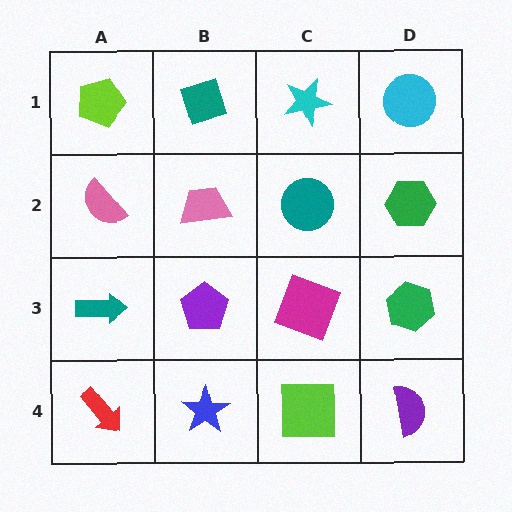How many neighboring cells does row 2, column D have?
3.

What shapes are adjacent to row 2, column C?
A cyan star (row 1, column C), a magenta square (row 3, column C), a pink trapezoid (row 2, column B), a green hexagon (row 2, column D).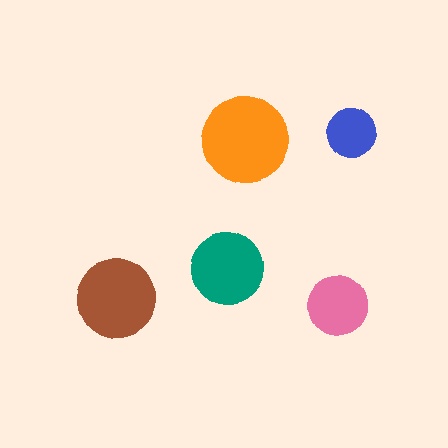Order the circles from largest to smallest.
the orange one, the brown one, the teal one, the pink one, the blue one.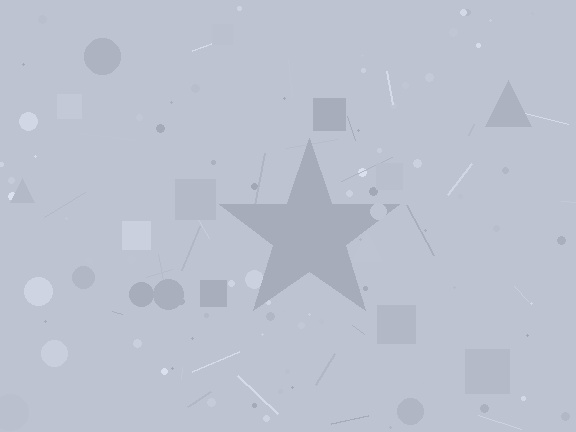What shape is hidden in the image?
A star is hidden in the image.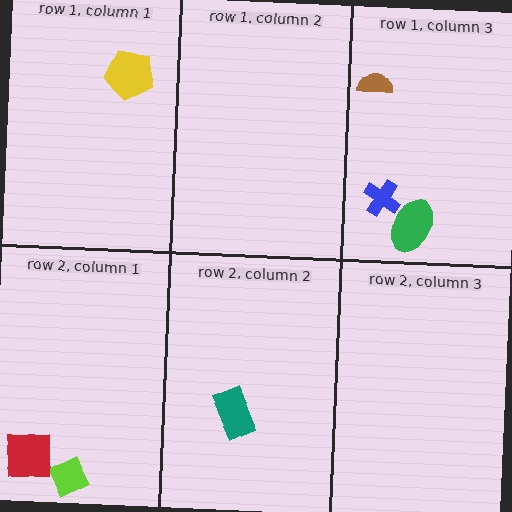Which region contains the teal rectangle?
The row 2, column 2 region.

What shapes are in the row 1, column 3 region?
The brown semicircle, the green ellipse, the blue cross.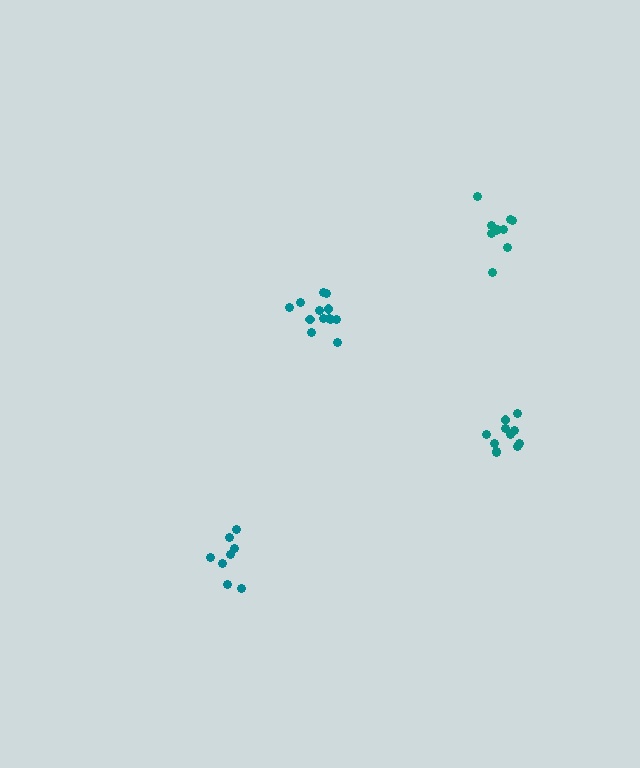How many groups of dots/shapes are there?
There are 4 groups.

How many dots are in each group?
Group 1: 13 dots, Group 2: 10 dots, Group 3: 8 dots, Group 4: 11 dots (42 total).